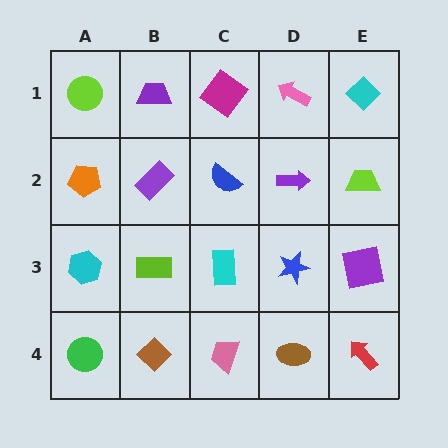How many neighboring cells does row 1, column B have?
3.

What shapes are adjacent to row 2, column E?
A cyan diamond (row 1, column E), a purple square (row 3, column E), a purple arrow (row 2, column D).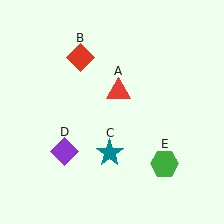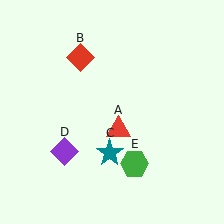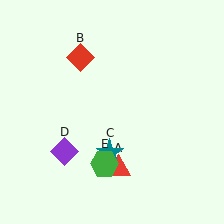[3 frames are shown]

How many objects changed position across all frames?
2 objects changed position: red triangle (object A), green hexagon (object E).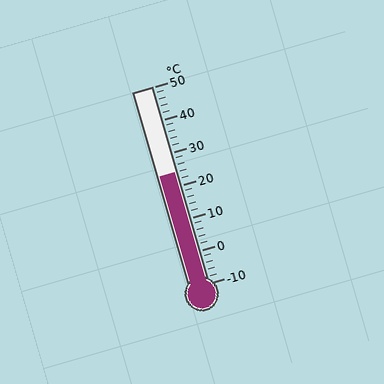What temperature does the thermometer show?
The thermometer shows approximately 24°C.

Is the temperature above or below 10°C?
The temperature is above 10°C.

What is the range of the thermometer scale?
The thermometer scale ranges from -10°C to 50°C.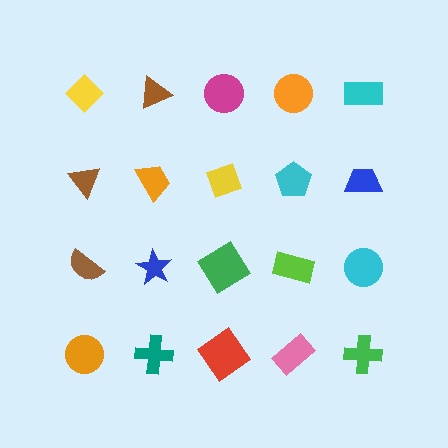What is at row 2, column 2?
An orange trapezoid.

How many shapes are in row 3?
5 shapes.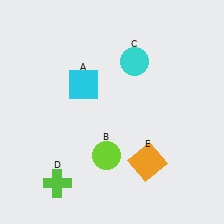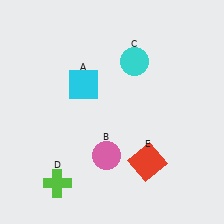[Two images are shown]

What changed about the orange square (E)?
In Image 1, E is orange. In Image 2, it changed to red.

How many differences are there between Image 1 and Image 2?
There are 2 differences between the two images.